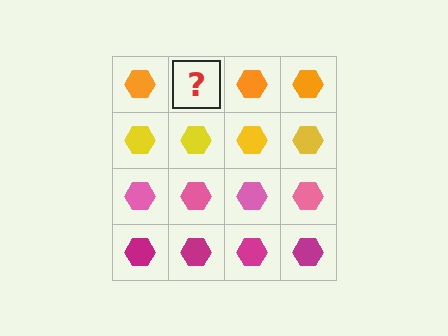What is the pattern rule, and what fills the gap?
The rule is that each row has a consistent color. The gap should be filled with an orange hexagon.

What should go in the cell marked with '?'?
The missing cell should contain an orange hexagon.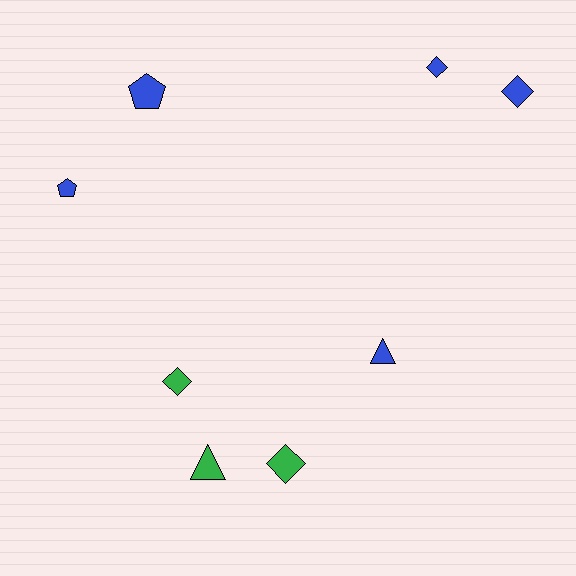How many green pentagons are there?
There are no green pentagons.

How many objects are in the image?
There are 8 objects.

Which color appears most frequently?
Blue, with 5 objects.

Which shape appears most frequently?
Diamond, with 4 objects.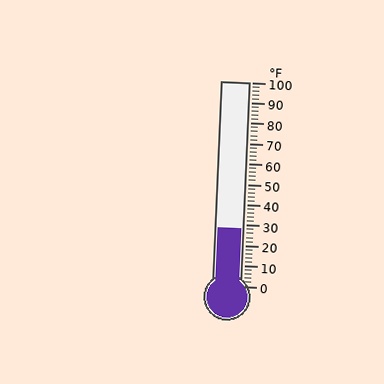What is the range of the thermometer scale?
The thermometer scale ranges from 0°F to 100°F.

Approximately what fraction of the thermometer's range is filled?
The thermometer is filled to approximately 30% of its range.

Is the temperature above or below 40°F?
The temperature is below 40°F.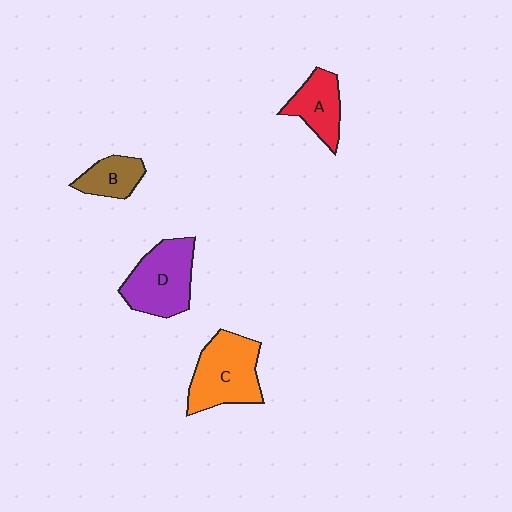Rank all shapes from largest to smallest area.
From largest to smallest: C (orange), D (purple), A (red), B (brown).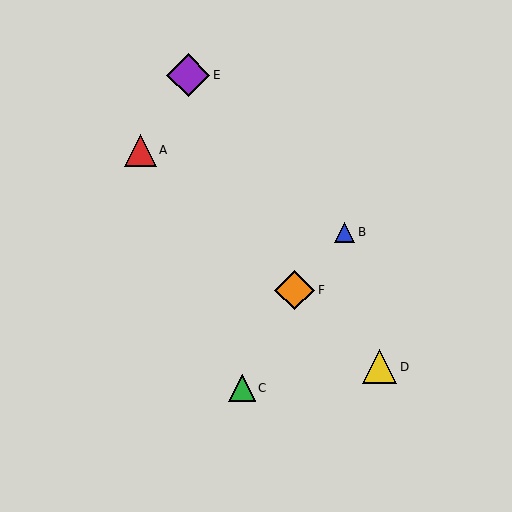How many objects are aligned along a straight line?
3 objects (A, D, F) are aligned along a straight line.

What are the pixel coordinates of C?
Object C is at (242, 388).